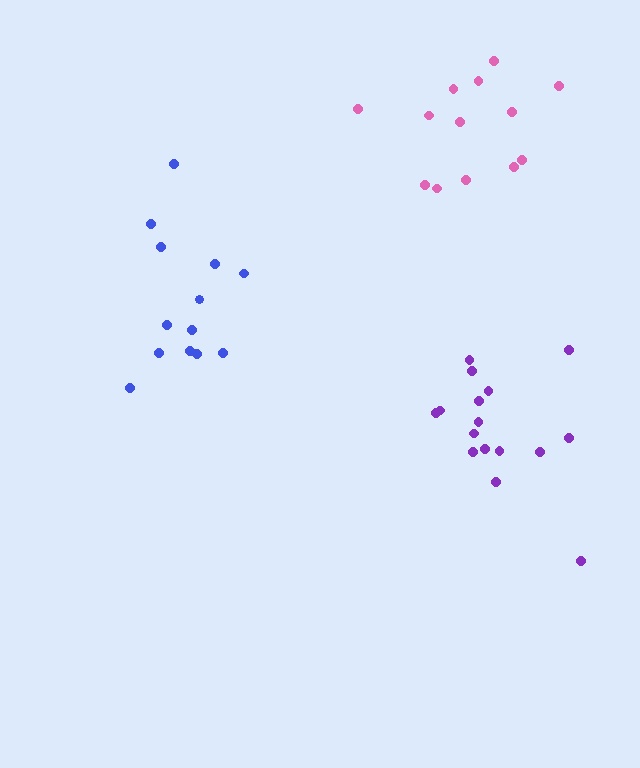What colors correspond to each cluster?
The clusters are colored: pink, purple, blue.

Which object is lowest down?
The purple cluster is bottommost.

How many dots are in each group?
Group 1: 13 dots, Group 2: 16 dots, Group 3: 13 dots (42 total).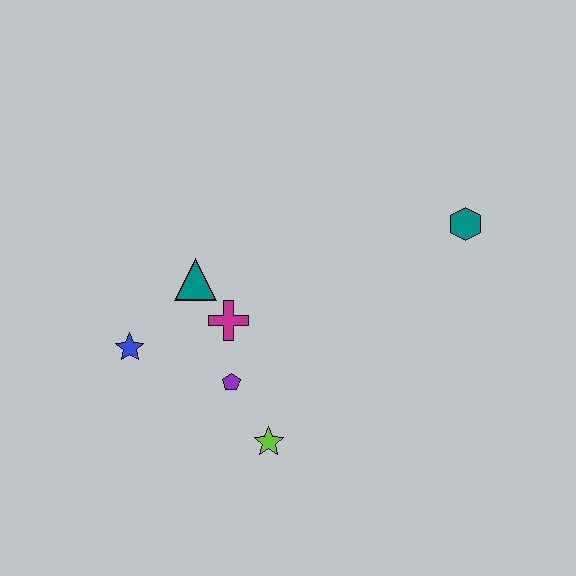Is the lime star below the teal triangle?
Yes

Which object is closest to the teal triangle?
The magenta cross is closest to the teal triangle.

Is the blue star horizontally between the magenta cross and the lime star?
No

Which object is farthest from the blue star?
The teal hexagon is farthest from the blue star.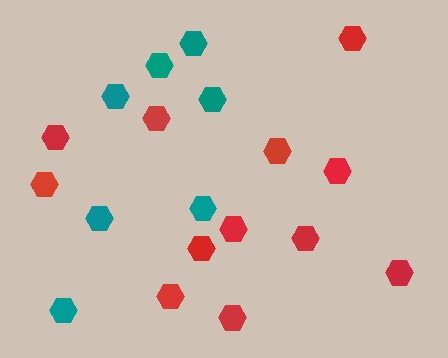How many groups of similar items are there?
There are 2 groups: one group of red hexagons (12) and one group of teal hexagons (7).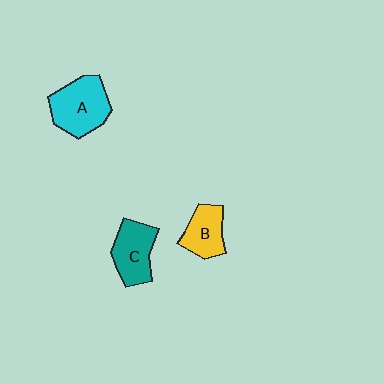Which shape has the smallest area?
Shape B (yellow).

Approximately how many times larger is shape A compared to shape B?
Approximately 1.5 times.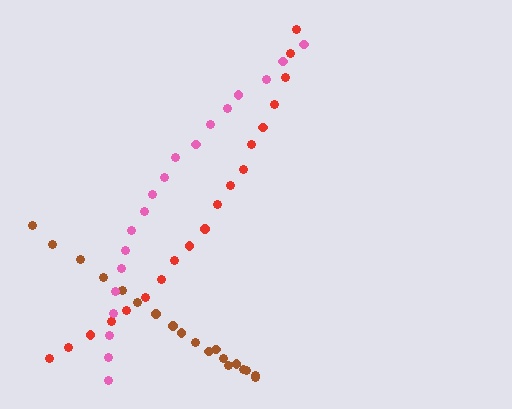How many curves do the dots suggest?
There are 3 distinct paths.